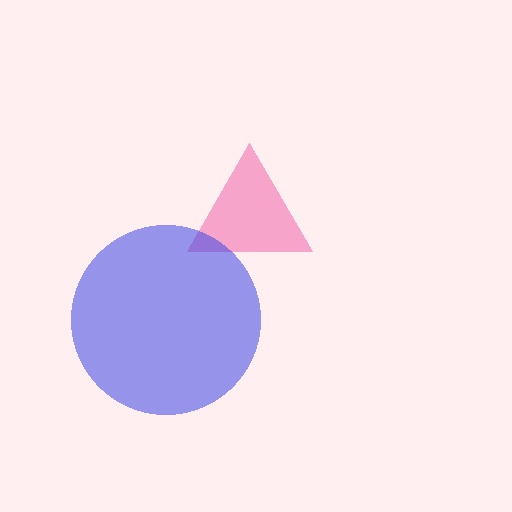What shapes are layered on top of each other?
The layered shapes are: a pink triangle, a blue circle.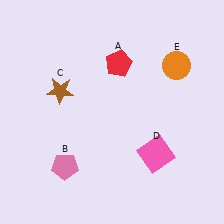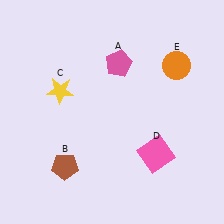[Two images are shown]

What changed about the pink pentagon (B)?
In Image 1, B is pink. In Image 2, it changed to brown.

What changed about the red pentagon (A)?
In Image 1, A is red. In Image 2, it changed to pink.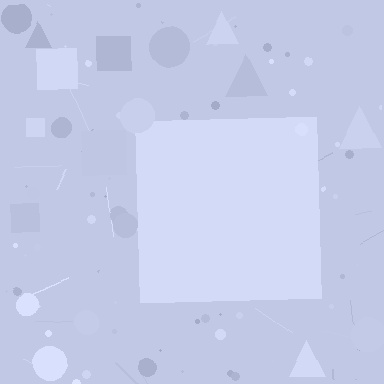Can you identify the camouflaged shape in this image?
The camouflaged shape is a square.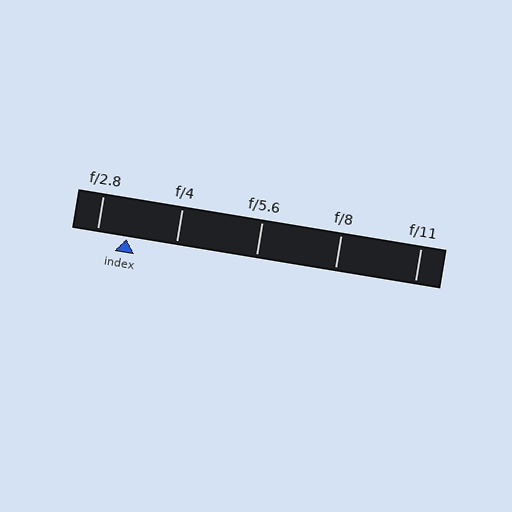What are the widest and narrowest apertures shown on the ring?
The widest aperture shown is f/2.8 and the narrowest is f/11.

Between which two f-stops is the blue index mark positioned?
The index mark is between f/2.8 and f/4.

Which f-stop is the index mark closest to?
The index mark is closest to f/2.8.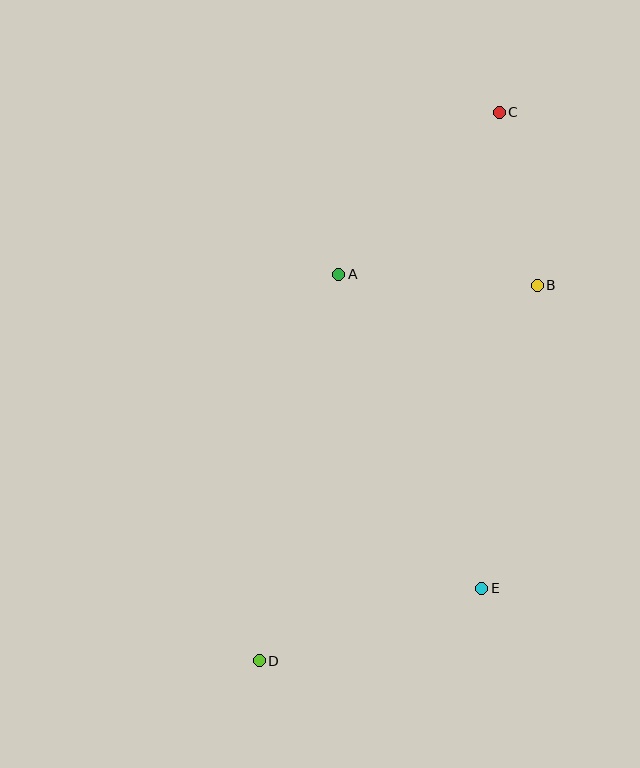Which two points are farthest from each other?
Points C and D are farthest from each other.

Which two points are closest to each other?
Points B and C are closest to each other.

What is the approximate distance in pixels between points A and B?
The distance between A and B is approximately 199 pixels.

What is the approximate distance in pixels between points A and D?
The distance between A and D is approximately 395 pixels.